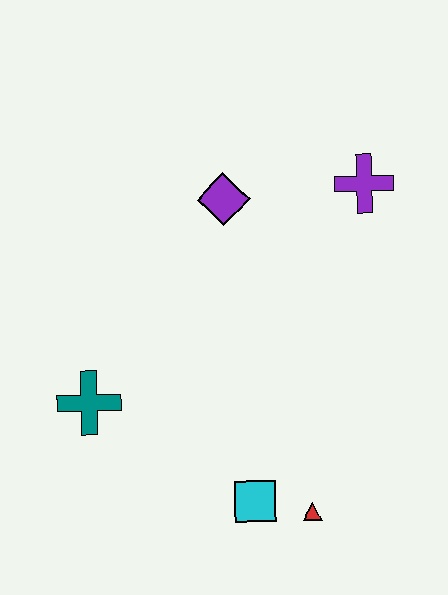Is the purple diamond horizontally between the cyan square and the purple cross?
No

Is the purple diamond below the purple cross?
Yes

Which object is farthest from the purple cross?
The teal cross is farthest from the purple cross.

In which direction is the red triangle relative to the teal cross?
The red triangle is to the right of the teal cross.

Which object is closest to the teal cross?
The cyan square is closest to the teal cross.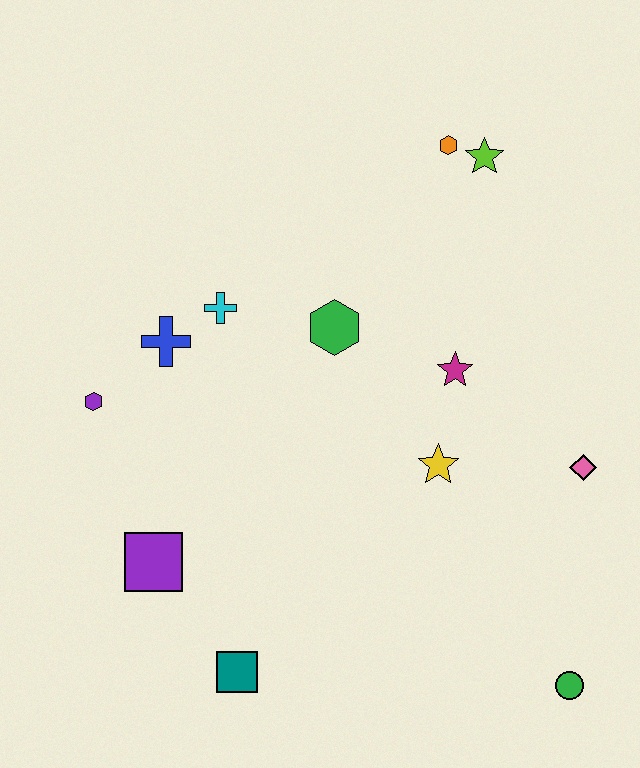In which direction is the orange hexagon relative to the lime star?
The orange hexagon is to the left of the lime star.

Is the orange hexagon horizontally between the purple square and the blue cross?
No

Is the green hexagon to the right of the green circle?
No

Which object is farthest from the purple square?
The lime star is farthest from the purple square.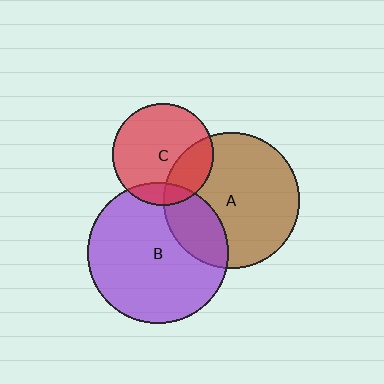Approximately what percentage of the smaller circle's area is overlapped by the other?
Approximately 25%.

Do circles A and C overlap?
Yes.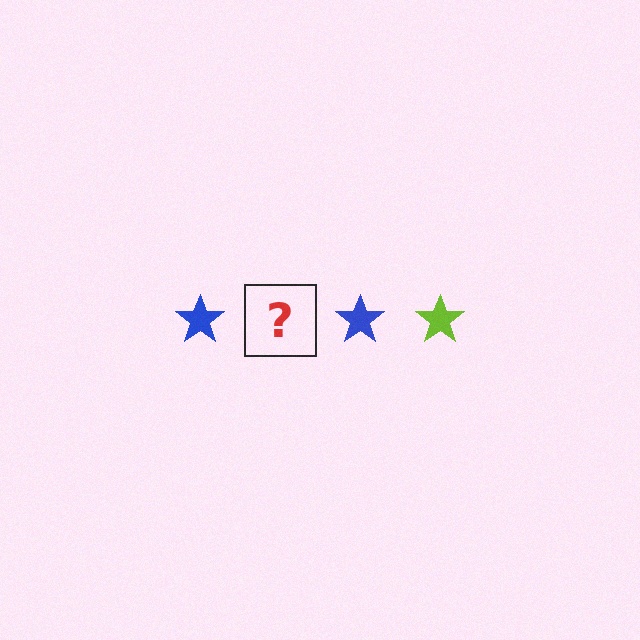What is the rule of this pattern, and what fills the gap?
The rule is that the pattern cycles through blue, lime stars. The gap should be filled with a lime star.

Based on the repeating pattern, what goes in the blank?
The blank should be a lime star.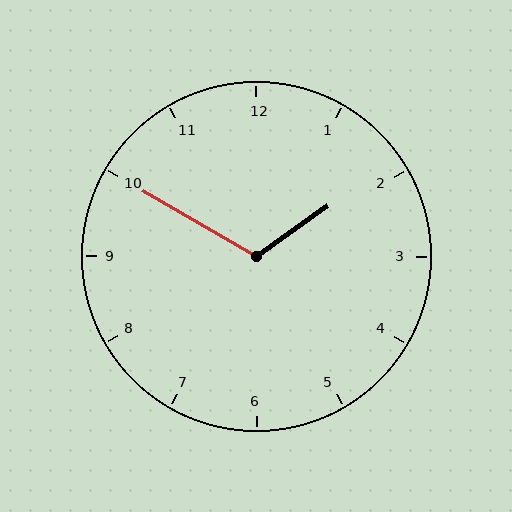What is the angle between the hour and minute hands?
Approximately 115 degrees.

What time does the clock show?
1:50.